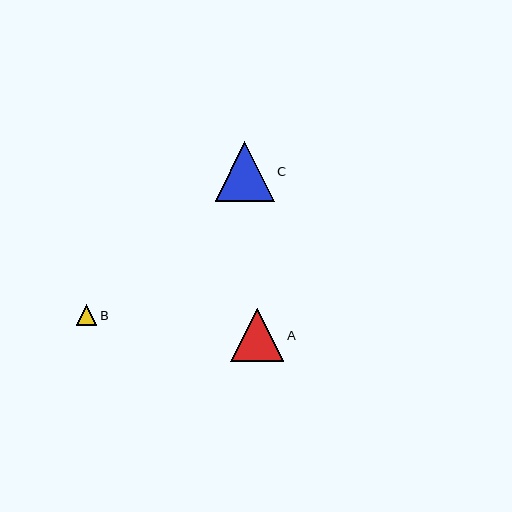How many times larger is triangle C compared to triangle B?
Triangle C is approximately 2.9 times the size of triangle B.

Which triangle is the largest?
Triangle C is the largest with a size of approximately 59 pixels.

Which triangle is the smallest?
Triangle B is the smallest with a size of approximately 21 pixels.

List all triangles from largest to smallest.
From largest to smallest: C, A, B.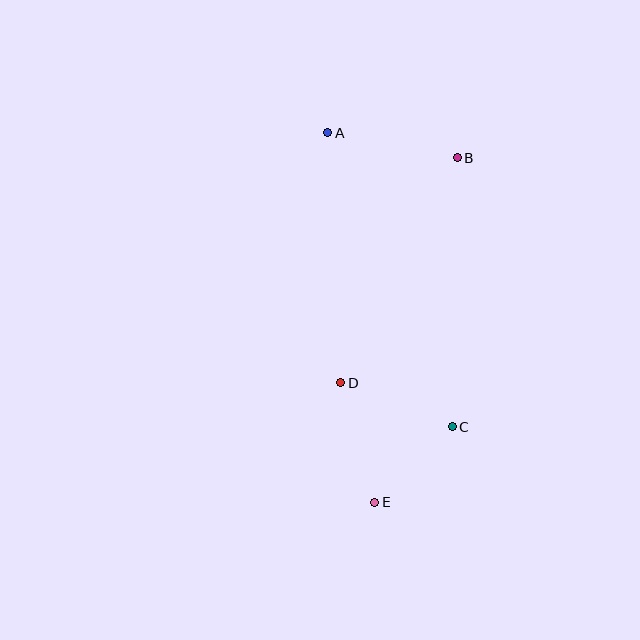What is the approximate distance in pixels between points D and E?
The distance between D and E is approximately 124 pixels.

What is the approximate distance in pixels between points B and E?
The distance between B and E is approximately 354 pixels.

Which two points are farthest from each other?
Points A and E are farthest from each other.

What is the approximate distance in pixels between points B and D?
The distance between B and D is approximately 253 pixels.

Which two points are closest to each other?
Points C and E are closest to each other.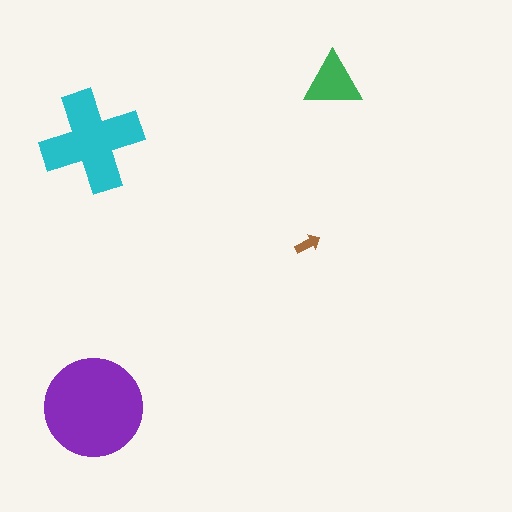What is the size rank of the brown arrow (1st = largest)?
4th.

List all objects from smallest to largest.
The brown arrow, the green triangle, the cyan cross, the purple circle.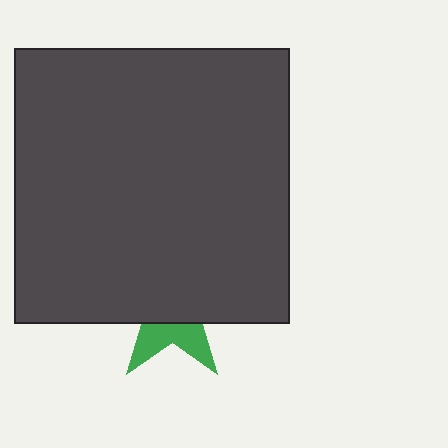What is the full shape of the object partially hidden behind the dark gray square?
The partially hidden object is a green star.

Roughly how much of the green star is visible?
A small part of it is visible (roughly 34%).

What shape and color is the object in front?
The object in front is a dark gray square.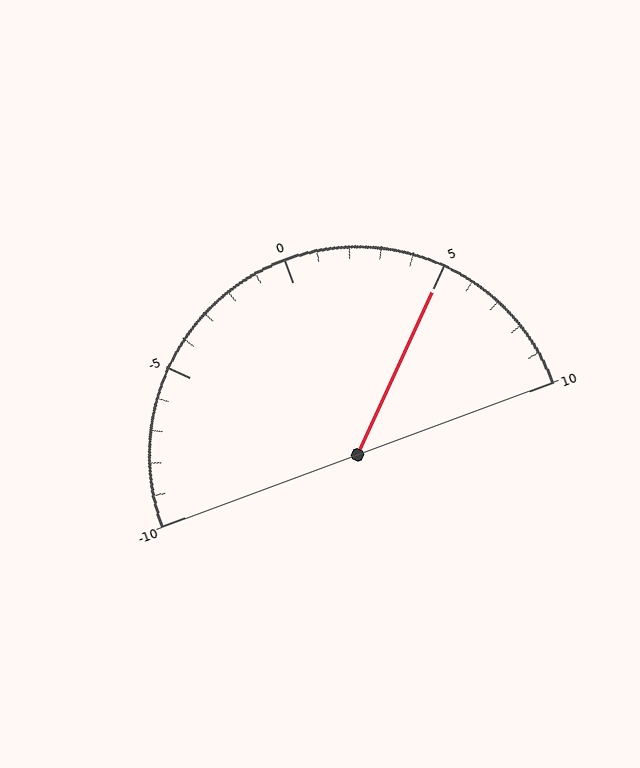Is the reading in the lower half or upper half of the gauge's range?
The reading is in the upper half of the range (-10 to 10).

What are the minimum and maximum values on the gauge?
The gauge ranges from -10 to 10.